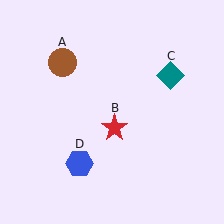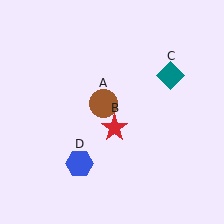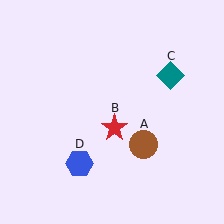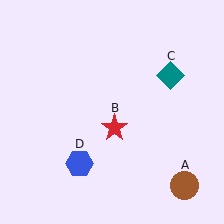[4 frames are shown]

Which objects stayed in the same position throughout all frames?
Red star (object B) and teal diamond (object C) and blue hexagon (object D) remained stationary.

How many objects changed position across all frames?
1 object changed position: brown circle (object A).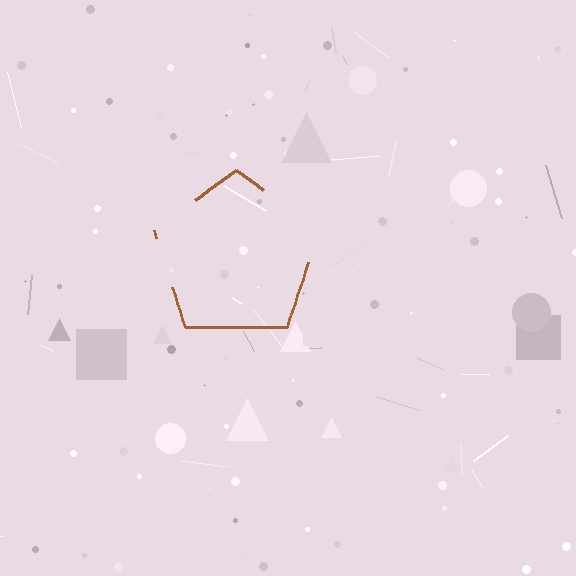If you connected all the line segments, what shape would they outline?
They would outline a pentagon.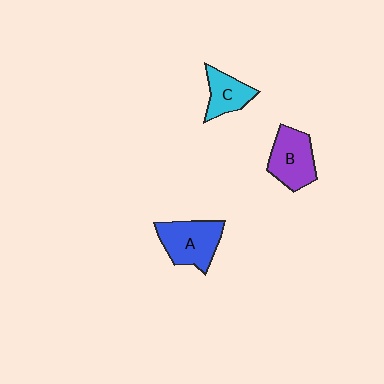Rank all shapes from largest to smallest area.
From largest to smallest: A (blue), B (purple), C (cyan).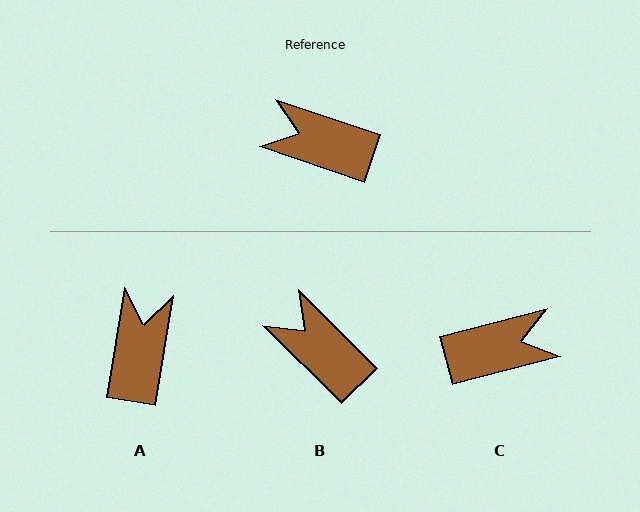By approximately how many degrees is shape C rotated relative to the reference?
Approximately 147 degrees clockwise.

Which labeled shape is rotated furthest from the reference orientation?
C, about 147 degrees away.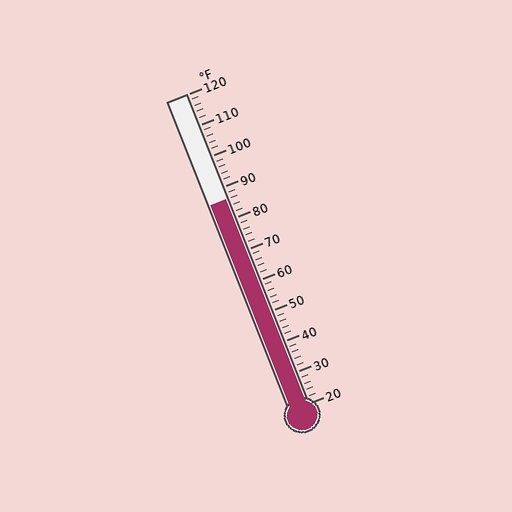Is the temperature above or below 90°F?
The temperature is below 90°F.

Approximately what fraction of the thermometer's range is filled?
The thermometer is filled to approximately 65% of its range.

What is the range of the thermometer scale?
The thermometer scale ranges from 20°F to 120°F.